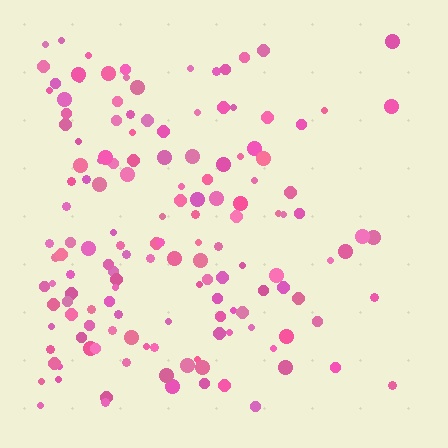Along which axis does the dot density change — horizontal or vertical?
Horizontal.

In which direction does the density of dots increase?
From right to left, with the left side densest.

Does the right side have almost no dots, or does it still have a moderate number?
Still a moderate number, just noticeably fewer than the left.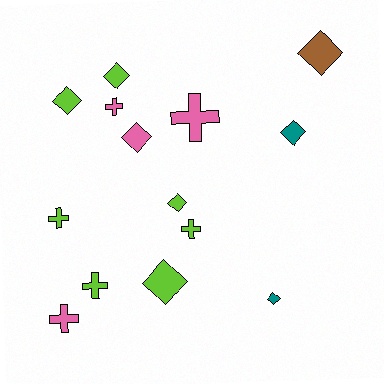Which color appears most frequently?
Lime, with 7 objects.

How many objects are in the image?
There are 14 objects.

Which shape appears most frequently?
Diamond, with 8 objects.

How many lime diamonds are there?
There are 4 lime diamonds.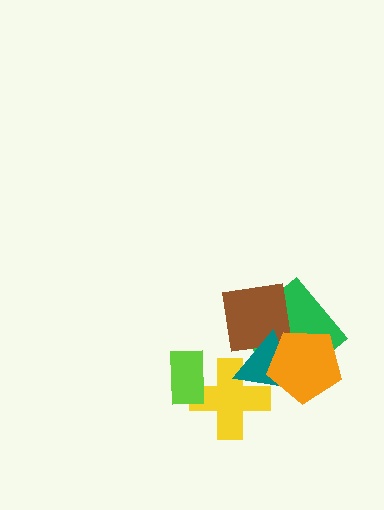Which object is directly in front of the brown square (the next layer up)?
The teal triangle is directly in front of the brown square.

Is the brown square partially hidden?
Yes, it is partially covered by another shape.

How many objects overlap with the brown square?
3 objects overlap with the brown square.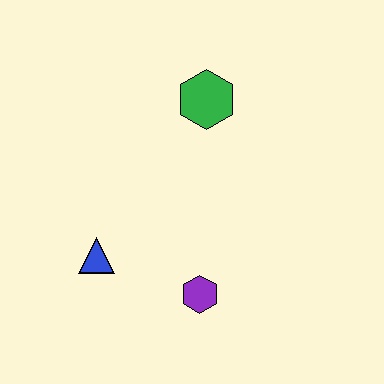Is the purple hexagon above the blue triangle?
No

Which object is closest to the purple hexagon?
The blue triangle is closest to the purple hexagon.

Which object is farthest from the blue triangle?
The green hexagon is farthest from the blue triangle.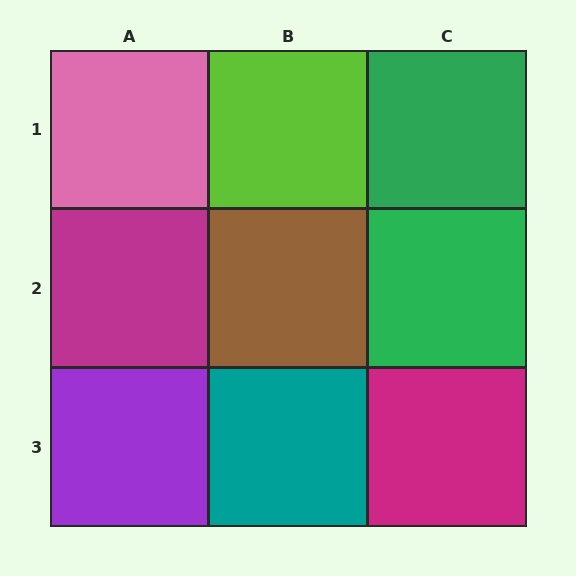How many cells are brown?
1 cell is brown.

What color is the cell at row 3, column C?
Magenta.